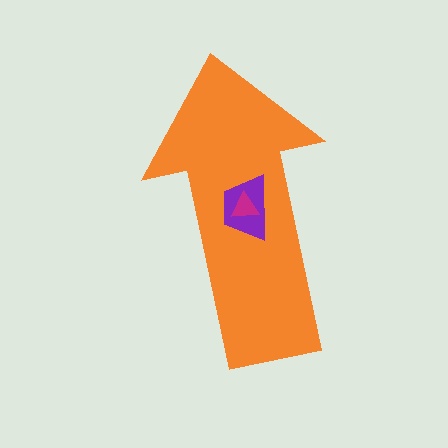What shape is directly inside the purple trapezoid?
The magenta triangle.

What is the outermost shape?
The orange arrow.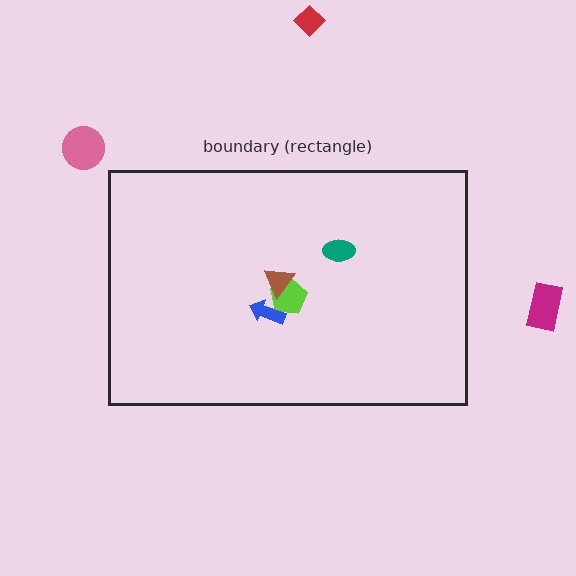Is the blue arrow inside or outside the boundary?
Inside.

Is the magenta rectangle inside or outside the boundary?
Outside.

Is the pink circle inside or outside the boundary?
Outside.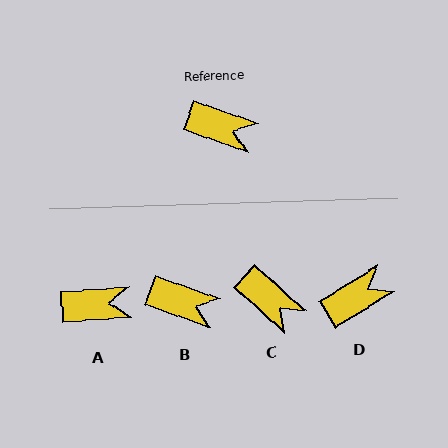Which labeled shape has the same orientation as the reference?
B.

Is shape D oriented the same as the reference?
No, it is off by about 51 degrees.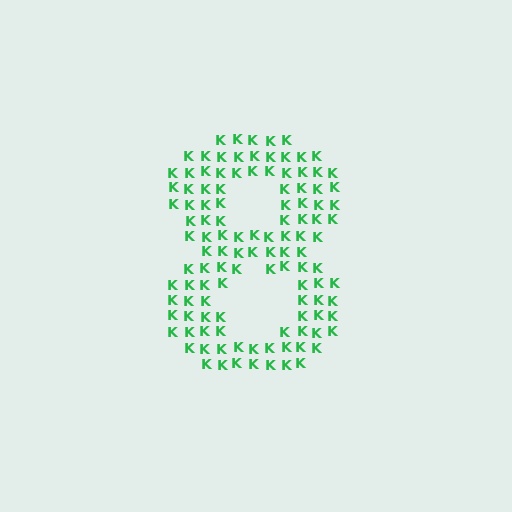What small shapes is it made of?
It is made of small letter K's.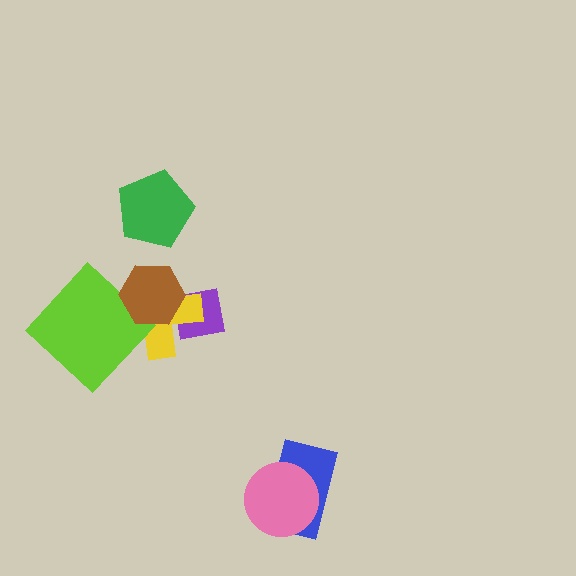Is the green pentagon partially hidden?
No, no other shape covers it.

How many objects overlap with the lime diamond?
2 objects overlap with the lime diamond.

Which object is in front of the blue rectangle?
The pink circle is in front of the blue rectangle.